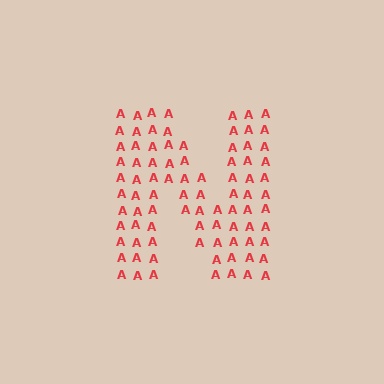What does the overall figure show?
The overall figure shows the letter N.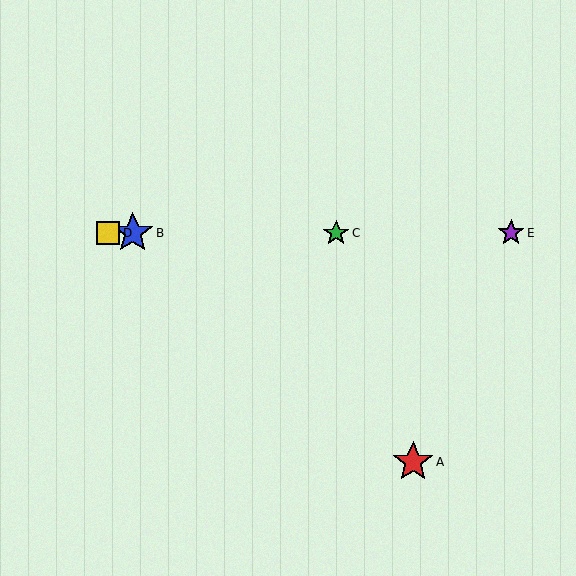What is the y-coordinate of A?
Object A is at y≈462.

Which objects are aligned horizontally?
Objects B, C, D, E are aligned horizontally.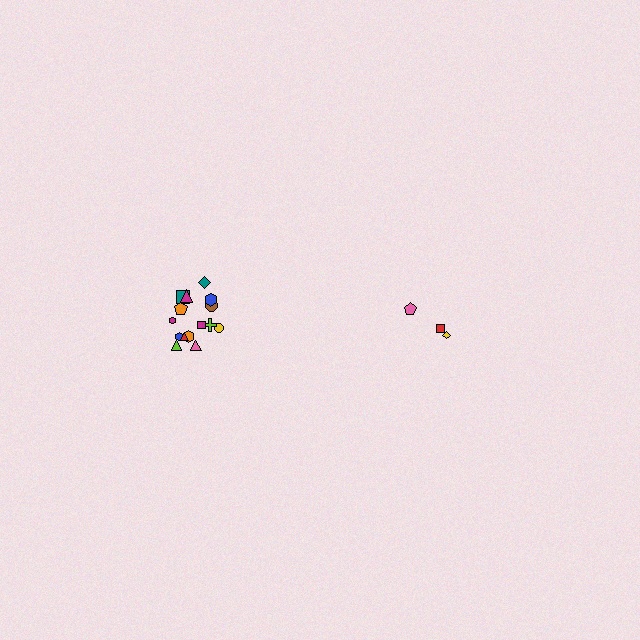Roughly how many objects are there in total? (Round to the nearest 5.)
Roughly 20 objects in total.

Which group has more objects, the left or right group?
The left group.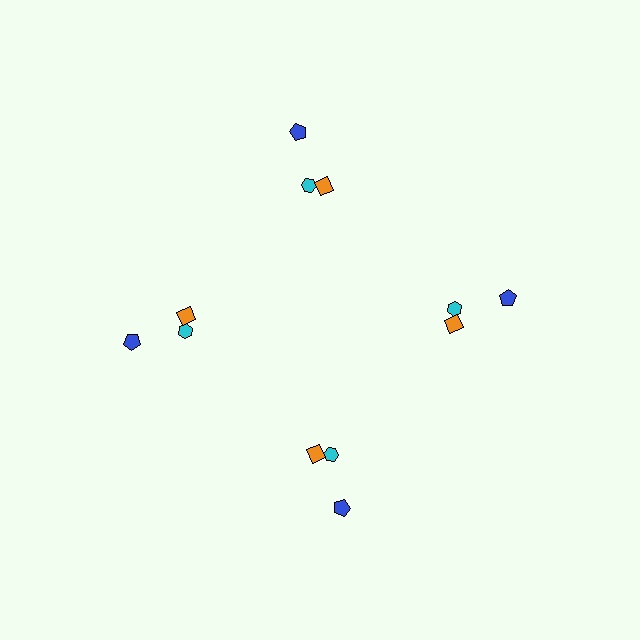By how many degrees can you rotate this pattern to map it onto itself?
The pattern maps onto itself every 90 degrees of rotation.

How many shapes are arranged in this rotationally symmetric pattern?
There are 12 shapes, arranged in 4 groups of 3.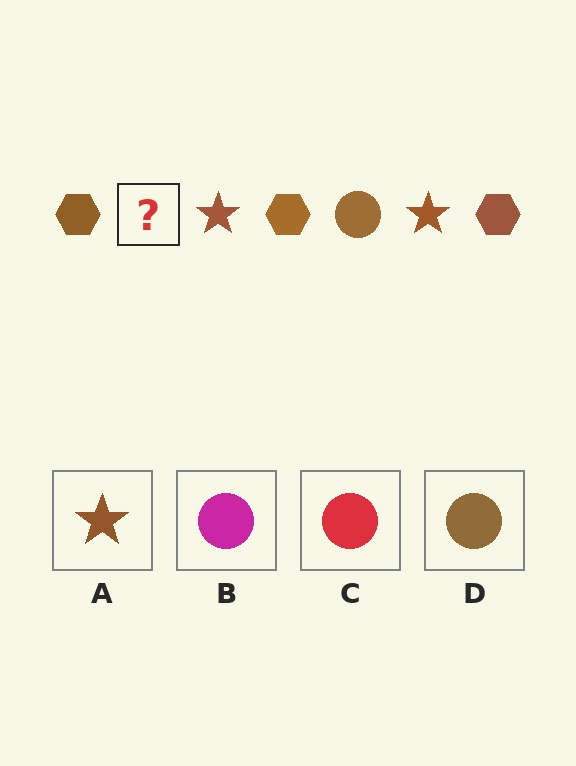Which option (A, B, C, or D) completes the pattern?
D.